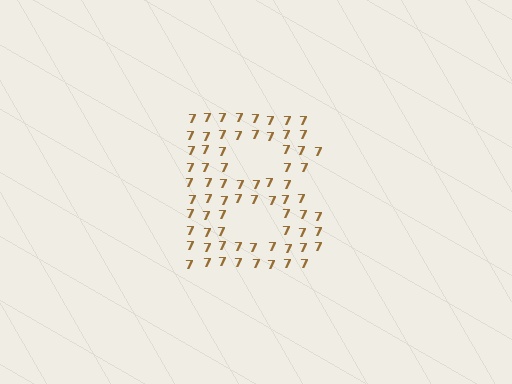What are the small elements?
The small elements are digit 7's.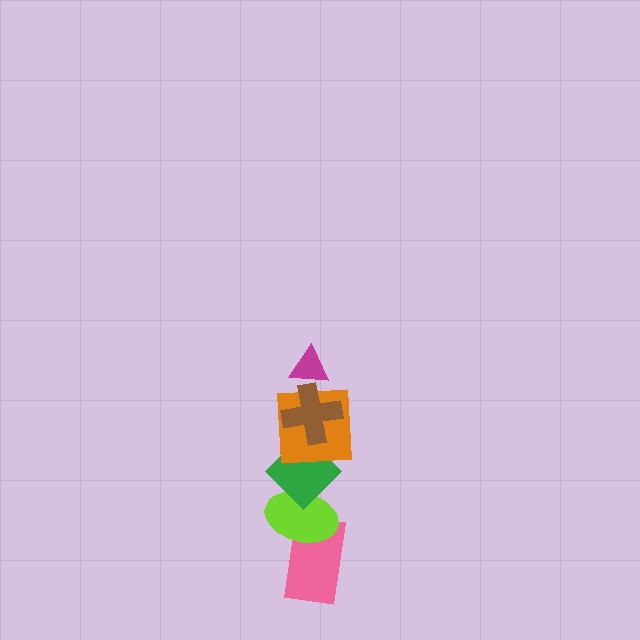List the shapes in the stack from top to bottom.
From top to bottom: the magenta triangle, the brown cross, the orange square, the green diamond, the lime ellipse, the pink rectangle.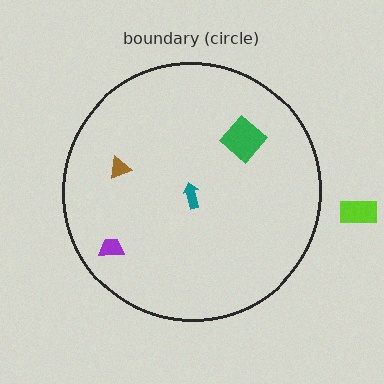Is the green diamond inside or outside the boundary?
Inside.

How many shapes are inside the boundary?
4 inside, 1 outside.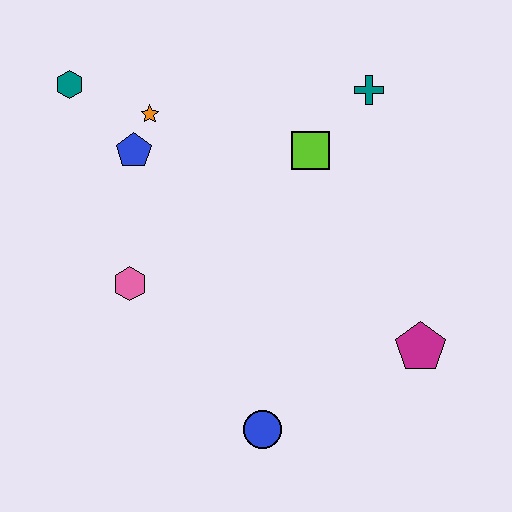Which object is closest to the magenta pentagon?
The blue circle is closest to the magenta pentagon.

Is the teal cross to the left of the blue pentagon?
No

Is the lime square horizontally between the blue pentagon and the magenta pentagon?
Yes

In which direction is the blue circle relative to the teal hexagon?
The blue circle is below the teal hexagon.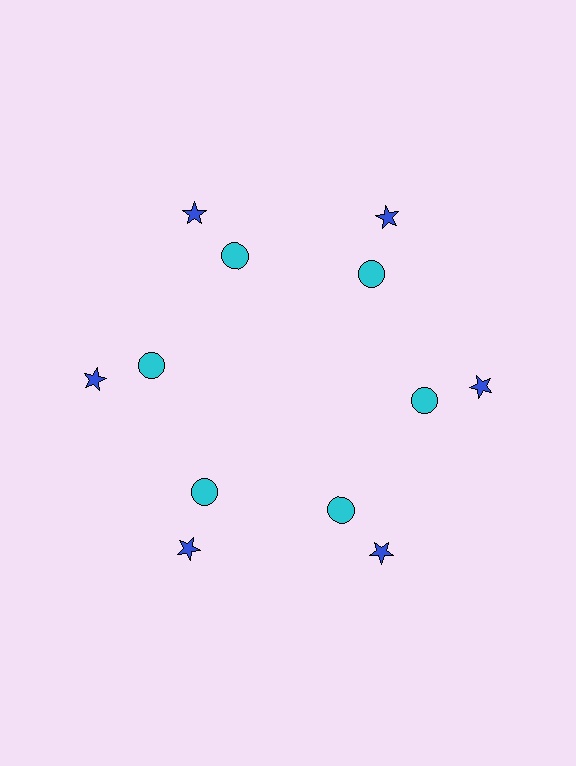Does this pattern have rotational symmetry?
Yes, this pattern has 6-fold rotational symmetry. It looks the same after rotating 60 degrees around the center.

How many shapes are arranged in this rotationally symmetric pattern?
There are 12 shapes, arranged in 6 groups of 2.